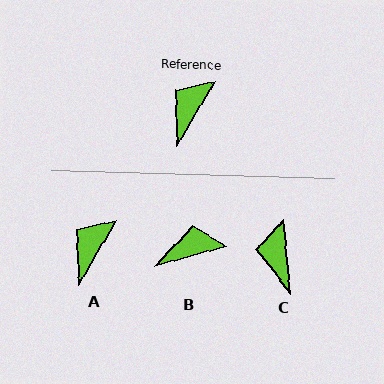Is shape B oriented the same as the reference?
No, it is off by about 45 degrees.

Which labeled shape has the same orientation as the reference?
A.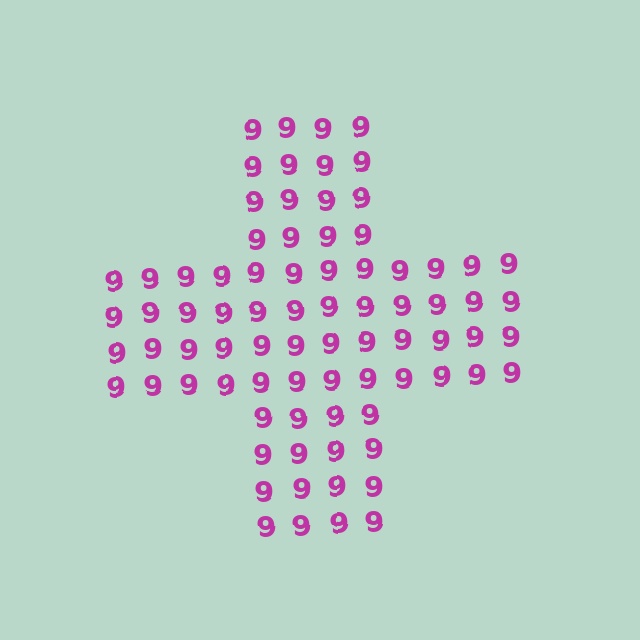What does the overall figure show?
The overall figure shows a cross.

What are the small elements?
The small elements are digit 9's.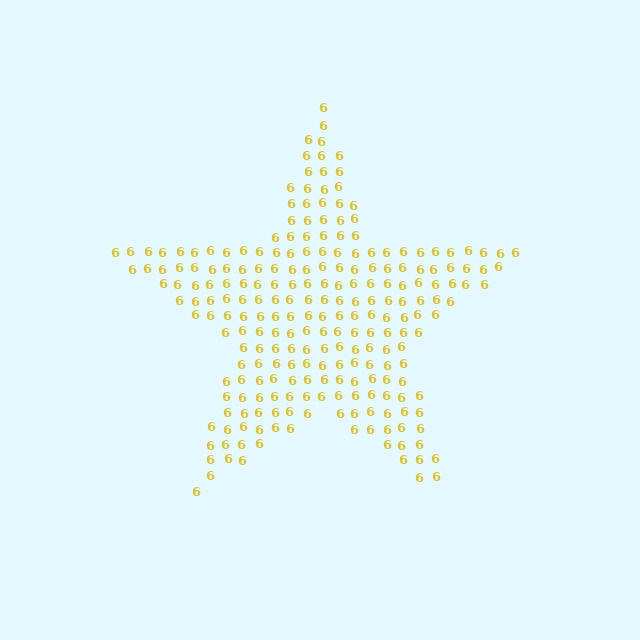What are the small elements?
The small elements are digit 6's.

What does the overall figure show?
The overall figure shows a star.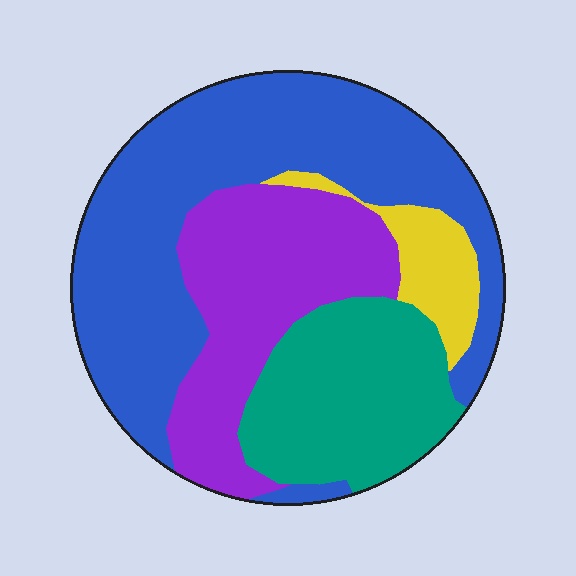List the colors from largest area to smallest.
From largest to smallest: blue, purple, teal, yellow.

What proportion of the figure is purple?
Purple covers roughly 25% of the figure.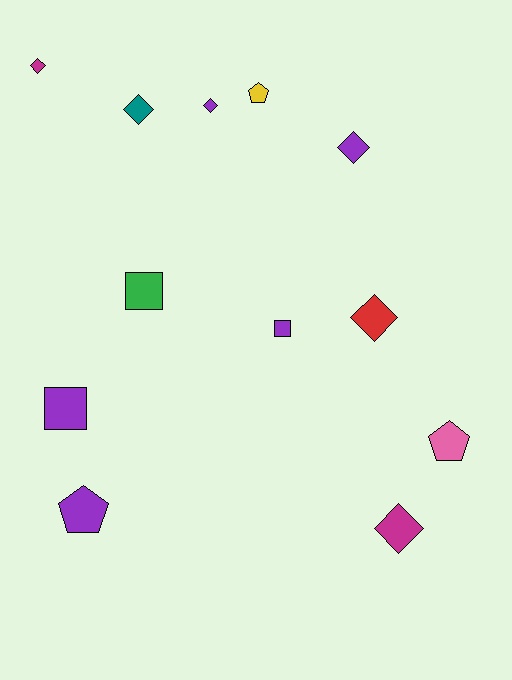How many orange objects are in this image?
There are no orange objects.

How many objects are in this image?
There are 12 objects.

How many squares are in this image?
There are 3 squares.